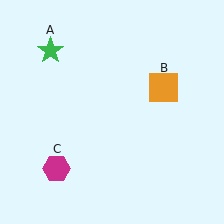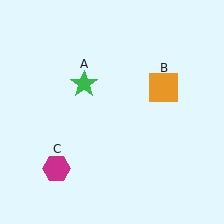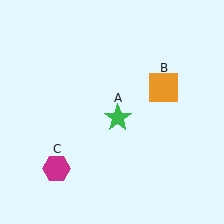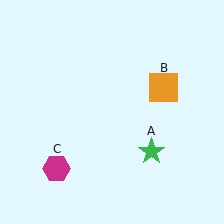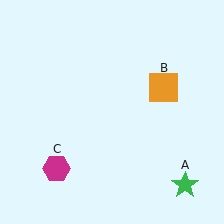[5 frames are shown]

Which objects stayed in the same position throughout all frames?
Orange square (object B) and magenta hexagon (object C) remained stationary.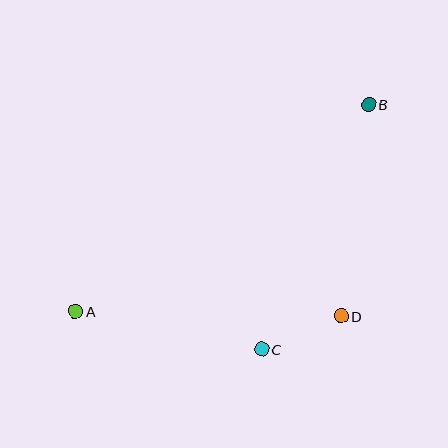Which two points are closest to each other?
Points C and D are closest to each other.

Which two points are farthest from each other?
Points A and B are farthest from each other.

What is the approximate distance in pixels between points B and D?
The distance between B and D is approximately 213 pixels.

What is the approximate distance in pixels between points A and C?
The distance between A and C is approximately 190 pixels.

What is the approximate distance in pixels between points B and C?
The distance between B and C is approximately 267 pixels.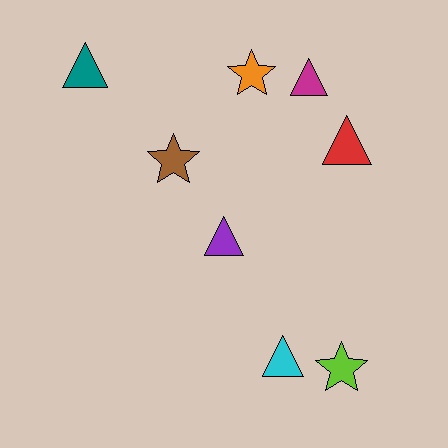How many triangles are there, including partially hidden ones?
There are 5 triangles.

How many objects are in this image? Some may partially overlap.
There are 8 objects.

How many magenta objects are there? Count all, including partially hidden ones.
There is 1 magenta object.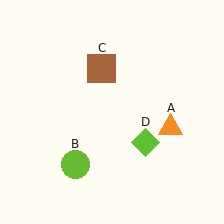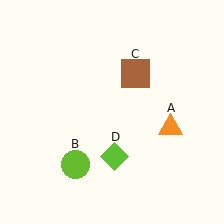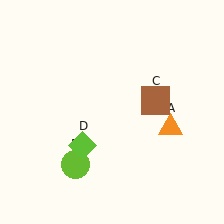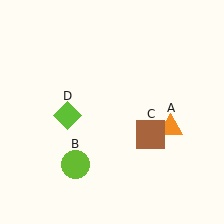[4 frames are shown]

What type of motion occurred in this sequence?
The brown square (object C), lime diamond (object D) rotated clockwise around the center of the scene.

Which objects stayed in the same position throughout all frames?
Orange triangle (object A) and lime circle (object B) remained stationary.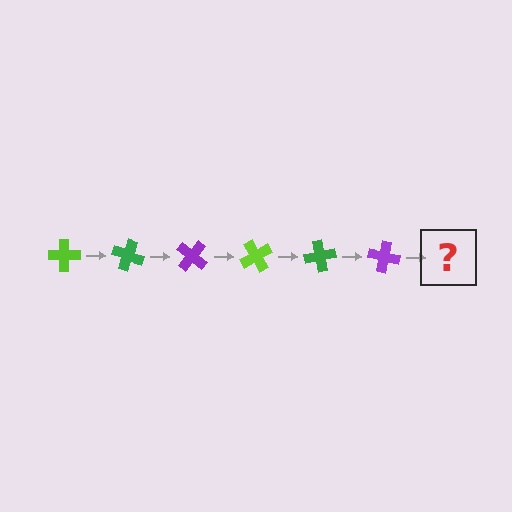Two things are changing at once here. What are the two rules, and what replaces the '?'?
The two rules are that it rotates 20 degrees each step and the color cycles through lime, green, and purple. The '?' should be a lime cross, rotated 120 degrees from the start.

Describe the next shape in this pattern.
It should be a lime cross, rotated 120 degrees from the start.